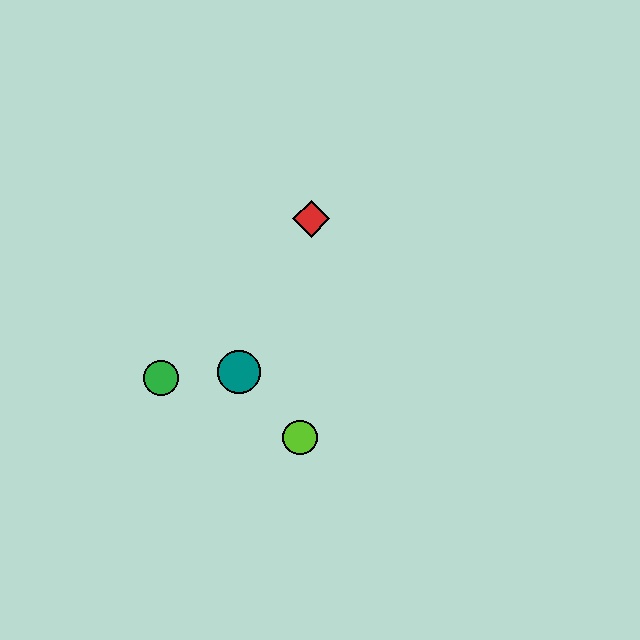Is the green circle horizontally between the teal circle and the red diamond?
No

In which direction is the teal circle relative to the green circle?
The teal circle is to the right of the green circle.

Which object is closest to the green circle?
The teal circle is closest to the green circle.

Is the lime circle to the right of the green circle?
Yes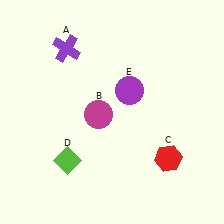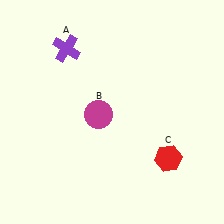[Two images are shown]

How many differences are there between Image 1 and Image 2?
There are 2 differences between the two images.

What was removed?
The lime diamond (D), the purple circle (E) were removed in Image 2.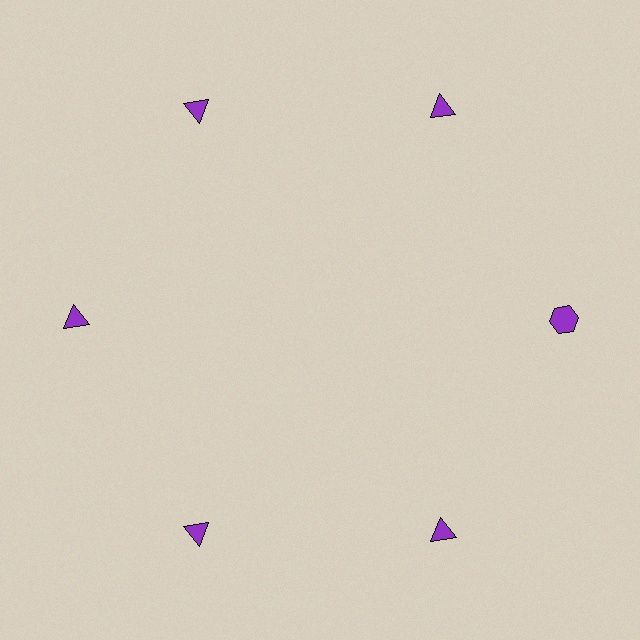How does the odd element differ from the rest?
It has a different shape: hexagon instead of triangle.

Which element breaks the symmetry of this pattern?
The purple hexagon at roughly the 3 o'clock position breaks the symmetry. All other shapes are purple triangles.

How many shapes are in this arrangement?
There are 6 shapes arranged in a ring pattern.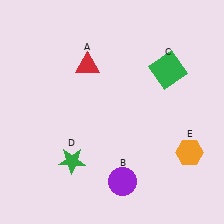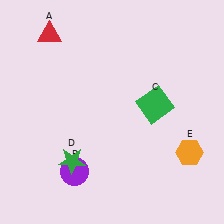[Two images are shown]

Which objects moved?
The objects that moved are: the red triangle (A), the purple circle (B), the green square (C).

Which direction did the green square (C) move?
The green square (C) moved down.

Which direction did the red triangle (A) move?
The red triangle (A) moved left.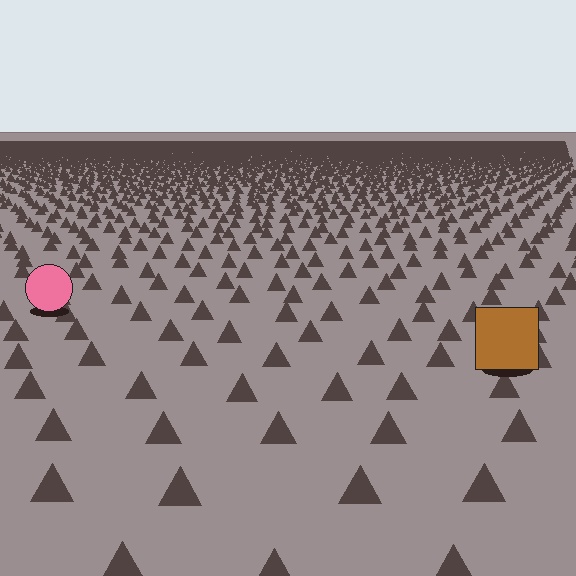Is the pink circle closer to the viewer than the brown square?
No. The brown square is closer — you can tell from the texture gradient: the ground texture is coarser near it.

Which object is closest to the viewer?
The brown square is closest. The texture marks near it are larger and more spread out.